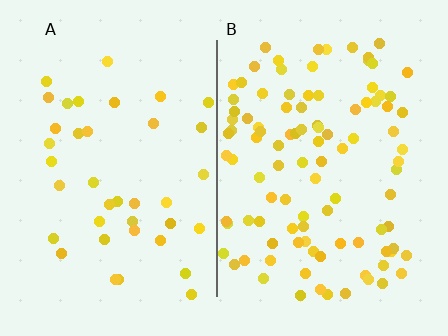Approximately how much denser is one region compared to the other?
Approximately 2.6× — region B over region A.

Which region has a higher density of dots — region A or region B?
B (the right).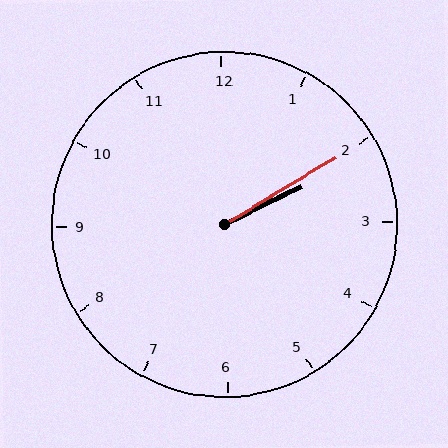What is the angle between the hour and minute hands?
Approximately 5 degrees.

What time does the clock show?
2:10.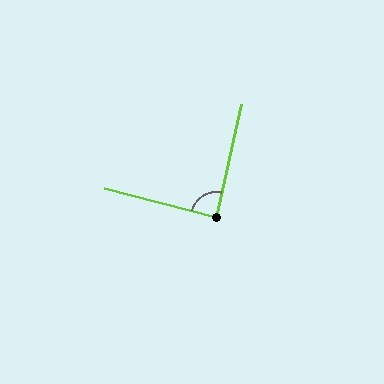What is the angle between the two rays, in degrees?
Approximately 88 degrees.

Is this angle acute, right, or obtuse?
It is approximately a right angle.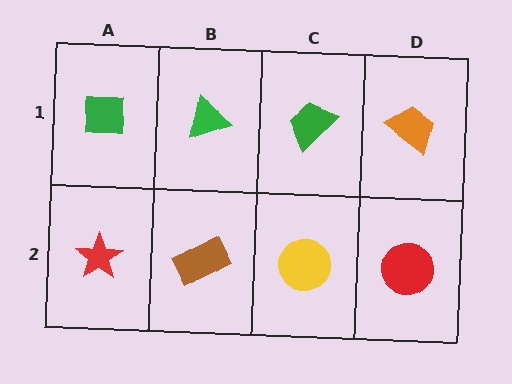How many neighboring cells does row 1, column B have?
3.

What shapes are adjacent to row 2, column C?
A green trapezoid (row 1, column C), a brown rectangle (row 2, column B), a red circle (row 2, column D).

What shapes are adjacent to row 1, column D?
A red circle (row 2, column D), a green trapezoid (row 1, column C).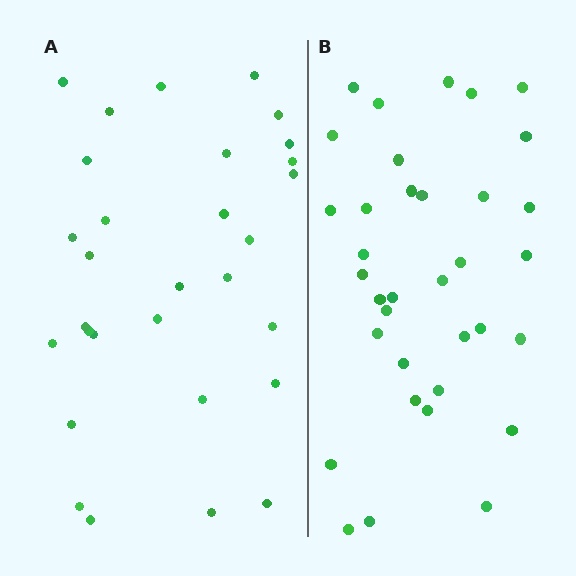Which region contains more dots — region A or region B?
Region B (the right region) has more dots.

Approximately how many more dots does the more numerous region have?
Region B has about 5 more dots than region A.